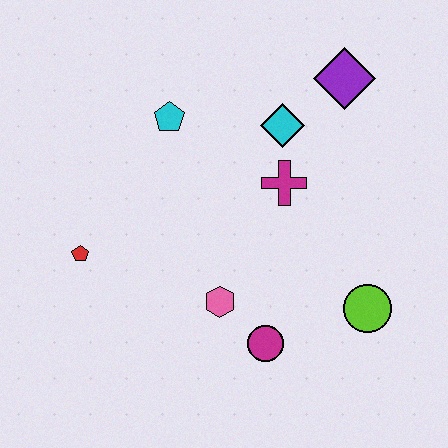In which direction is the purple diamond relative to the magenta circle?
The purple diamond is above the magenta circle.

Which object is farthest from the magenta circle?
The purple diamond is farthest from the magenta circle.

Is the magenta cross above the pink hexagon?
Yes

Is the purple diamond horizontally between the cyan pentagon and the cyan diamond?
No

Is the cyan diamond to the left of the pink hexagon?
No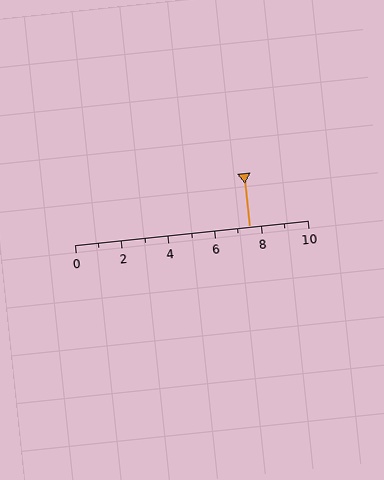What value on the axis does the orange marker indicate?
The marker indicates approximately 7.5.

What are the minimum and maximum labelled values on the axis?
The axis runs from 0 to 10.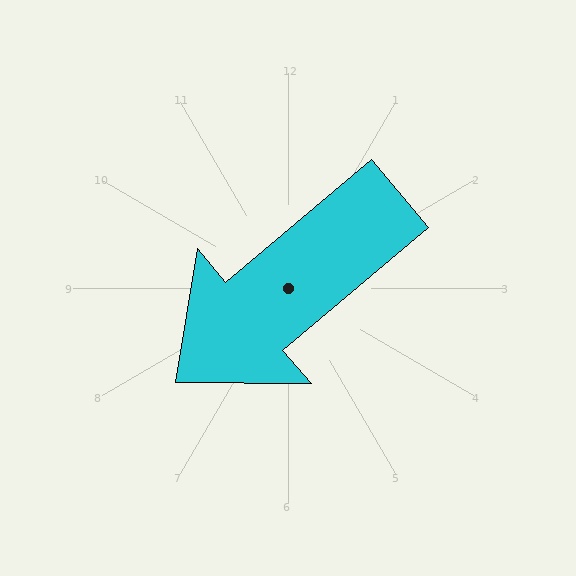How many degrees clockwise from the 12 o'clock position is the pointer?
Approximately 230 degrees.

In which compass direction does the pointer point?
Southwest.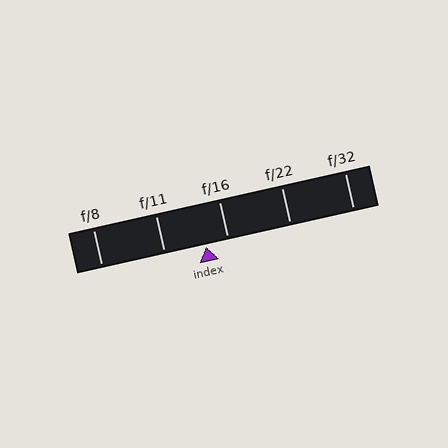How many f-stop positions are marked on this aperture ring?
There are 5 f-stop positions marked.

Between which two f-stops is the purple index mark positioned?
The index mark is between f/11 and f/16.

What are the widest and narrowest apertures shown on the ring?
The widest aperture shown is f/8 and the narrowest is f/32.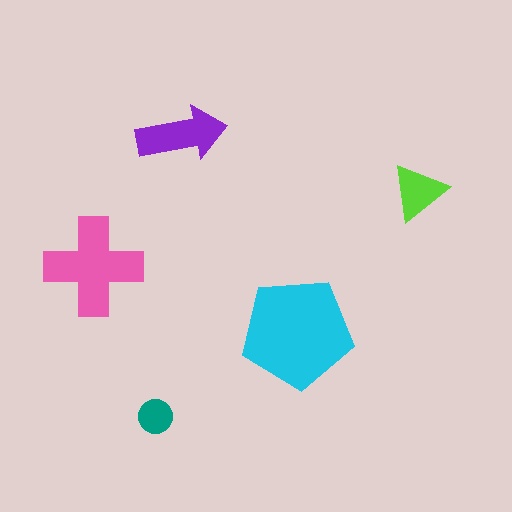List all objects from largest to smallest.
The cyan pentagon, the pink cross, the purple arrow, the lime triangle, the teal circle.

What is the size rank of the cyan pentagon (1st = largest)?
1st.